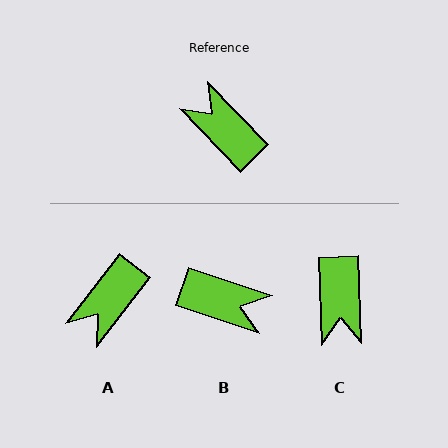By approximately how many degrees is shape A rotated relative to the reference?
Approximately 99 degrees counter-clockwise.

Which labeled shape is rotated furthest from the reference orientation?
B, about 152 degrees away.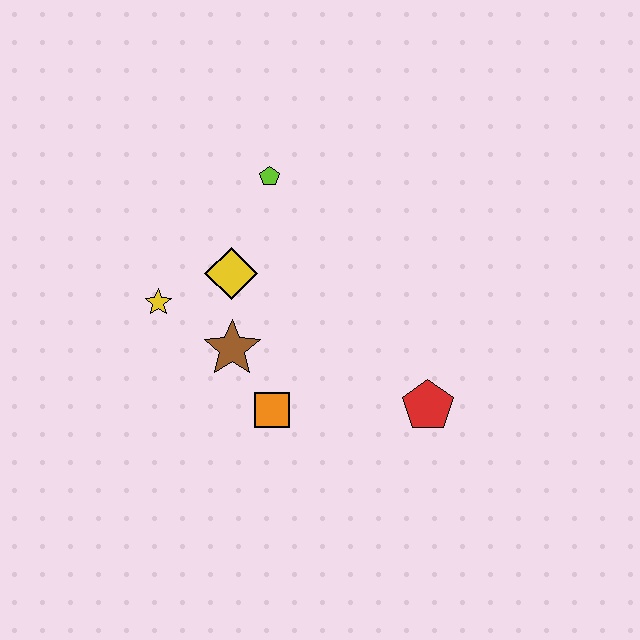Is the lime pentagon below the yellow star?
No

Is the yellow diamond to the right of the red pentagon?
No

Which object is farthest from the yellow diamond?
The red pentagon is farthest from the yellow diamond.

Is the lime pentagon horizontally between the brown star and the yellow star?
No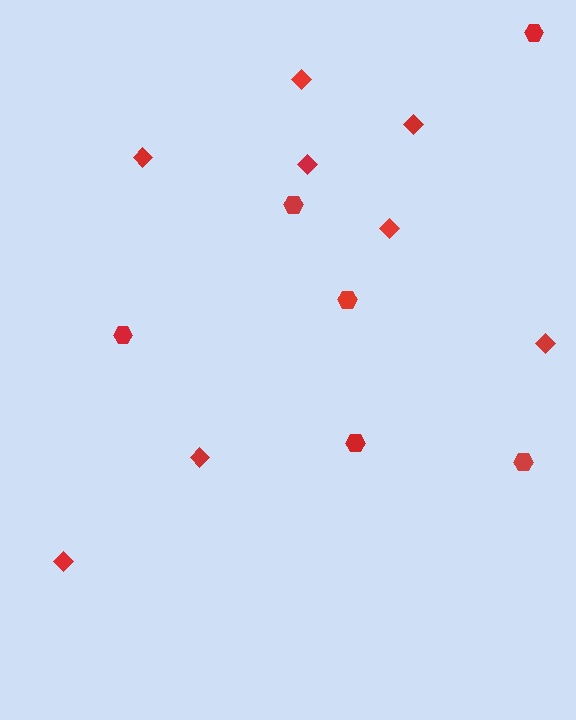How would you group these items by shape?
There are 2 groups: one group of hexagons (6) and one group of diamonds (8).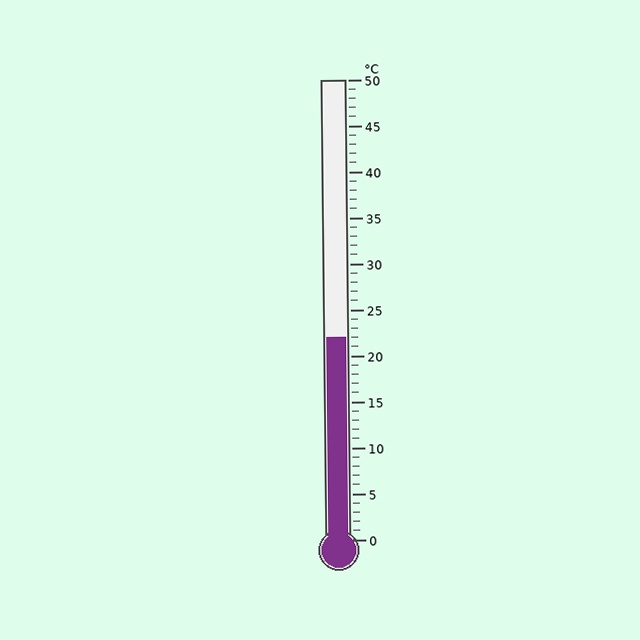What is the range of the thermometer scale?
The thermometer scale ranges from 0°C to 50°C.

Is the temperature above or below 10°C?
The temperature is above 10°C.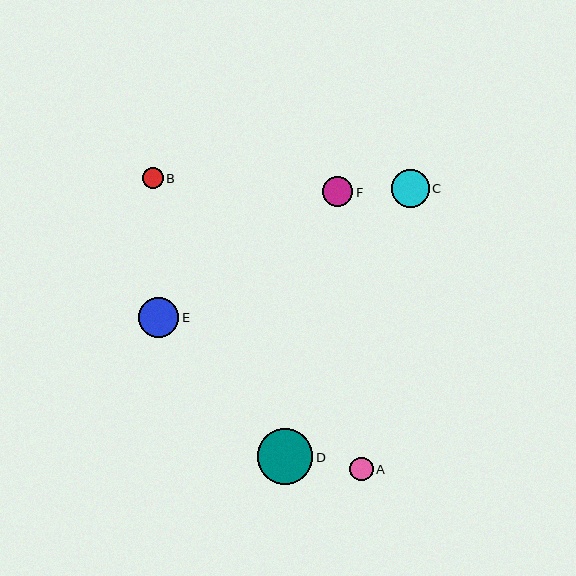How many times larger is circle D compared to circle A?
Circle D is approximately 2.4 times the size of circle A.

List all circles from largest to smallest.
From largest to smallest: D, E, C, F, A, B.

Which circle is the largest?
Circle D is the largest with a size of approximately 56 pixels.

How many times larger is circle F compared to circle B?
Circle F is approximately 1.4 times the size of circle B.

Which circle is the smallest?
Circle B is the smallest with a size of approximately 21 pixels.